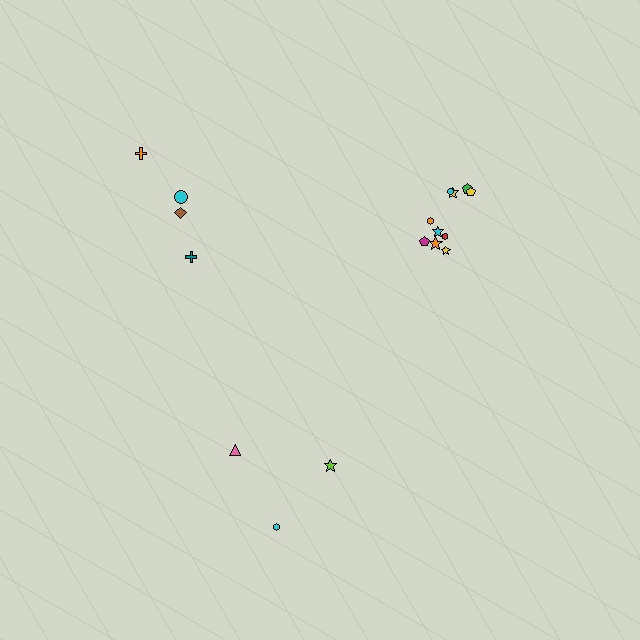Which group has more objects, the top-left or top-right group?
The top-right group.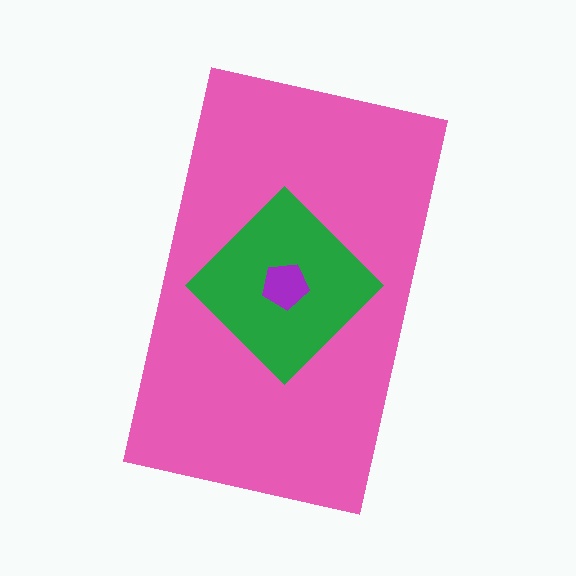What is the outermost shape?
The pink rectangle.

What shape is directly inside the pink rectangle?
The green diamond.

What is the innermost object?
The purple pentagon.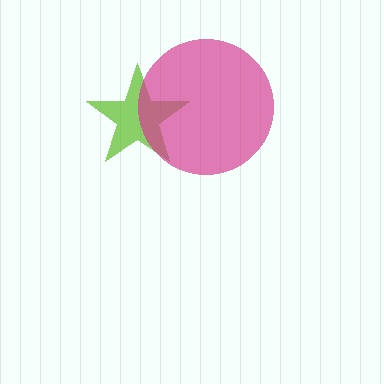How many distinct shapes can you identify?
There are 2 distinct shapes: a lime star, a magenta circle.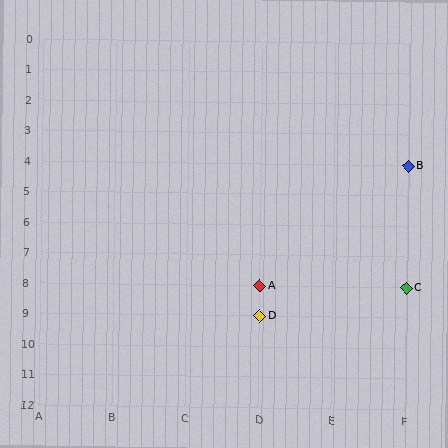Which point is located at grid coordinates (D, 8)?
Point A is at (D, 8).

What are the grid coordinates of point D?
Point D is at grid coordinates (D, 9).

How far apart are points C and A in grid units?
Points C and A are 2 columns apart.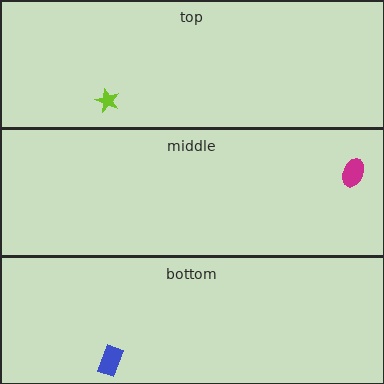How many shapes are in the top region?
1.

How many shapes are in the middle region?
1.